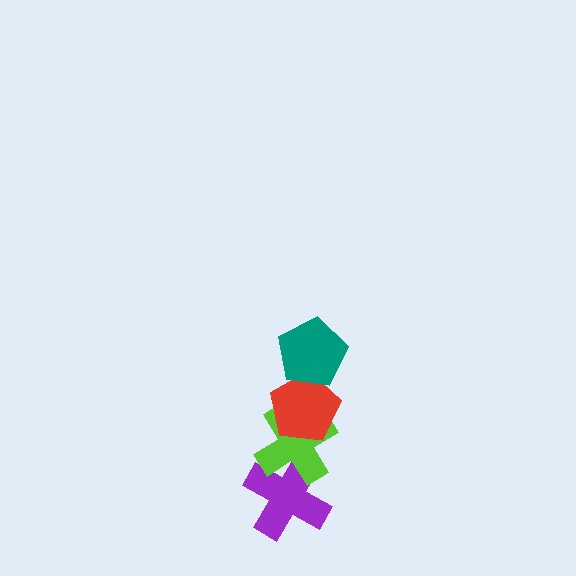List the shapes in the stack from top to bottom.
From top to bottom: the teal pentagon, the red pentagon, the lime cross, the purple cross.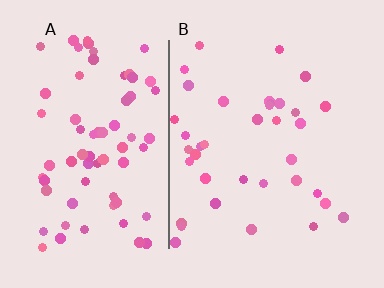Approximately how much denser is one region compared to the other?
Approximately 2.1× — region A over region B.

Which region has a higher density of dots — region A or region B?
A (the left).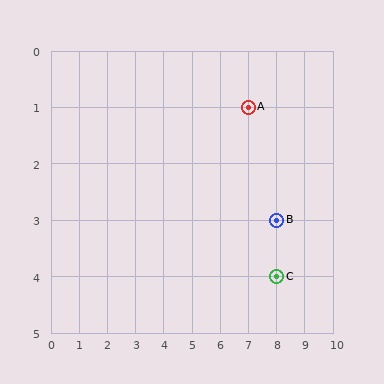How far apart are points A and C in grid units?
Points A and C are 1 column and 3 rows apart (about 3.2 grid units diagonally).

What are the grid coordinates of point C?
Point C is at grid coordinates (8, 4).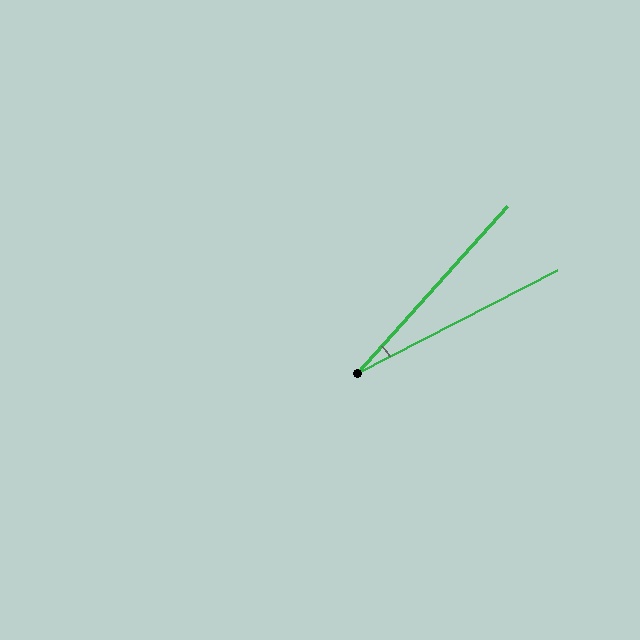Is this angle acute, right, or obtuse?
It is acute.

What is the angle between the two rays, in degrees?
Approximately 21 degrees.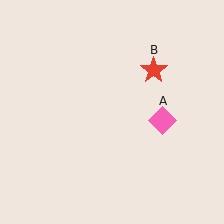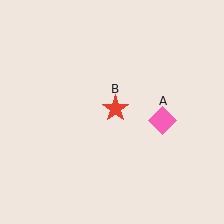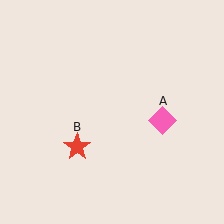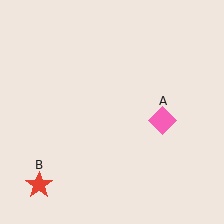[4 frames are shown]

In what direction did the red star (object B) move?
The red star (object B) moved down and to the left.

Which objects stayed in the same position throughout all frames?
Pink diamond (object A) remained stationary.